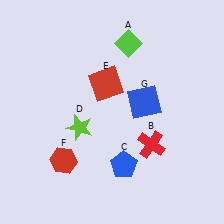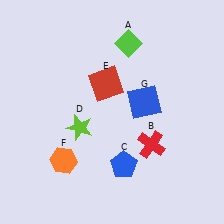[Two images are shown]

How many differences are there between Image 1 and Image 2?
There is 1 difference between the two images.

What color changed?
The hexagon (F) changed from red in Image 1 to orange in Image 2.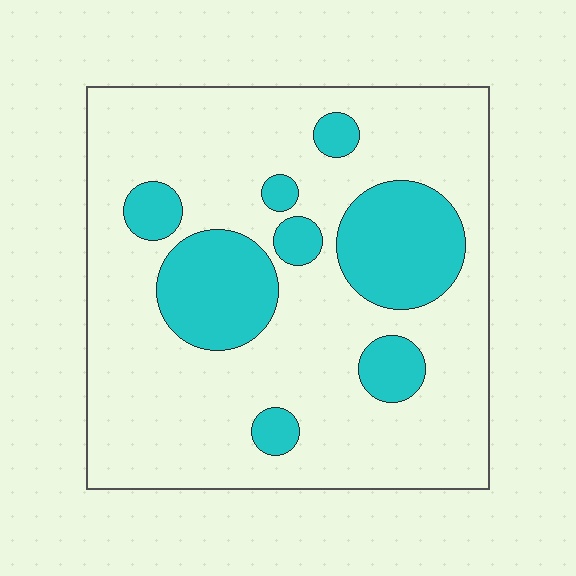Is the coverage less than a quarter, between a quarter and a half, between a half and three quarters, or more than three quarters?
Less than a quarter.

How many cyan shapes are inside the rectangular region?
8.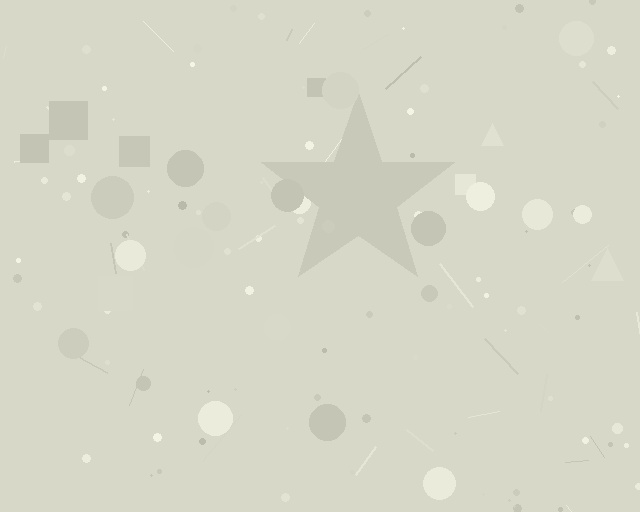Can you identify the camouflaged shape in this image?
The camouflaged shape is a star.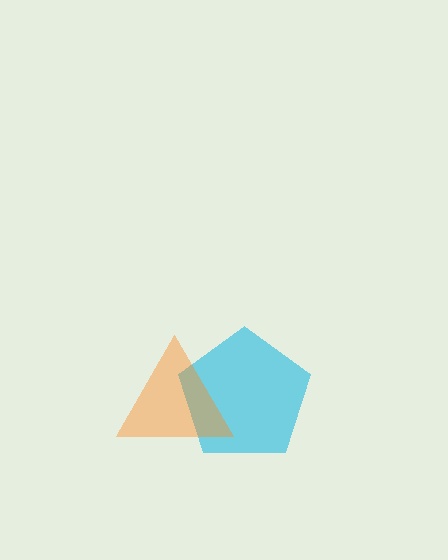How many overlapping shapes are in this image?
There are 2 overlapping shapes in the image.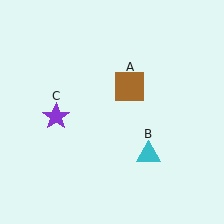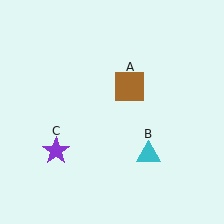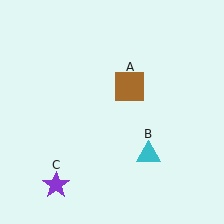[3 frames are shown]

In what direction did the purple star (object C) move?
The purple star (object C) moved down.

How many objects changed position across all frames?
1 object changed position: purple star (object C).